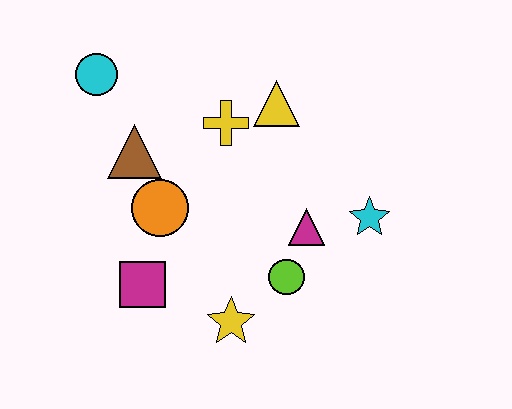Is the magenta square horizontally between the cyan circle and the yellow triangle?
Yes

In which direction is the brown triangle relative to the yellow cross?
The brown triangle is to the left of the yellow cross.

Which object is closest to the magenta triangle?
The lime circle is closest to the magenta triangle.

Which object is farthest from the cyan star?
The cyan circle is farthest from the cyan star.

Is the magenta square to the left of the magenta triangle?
Yes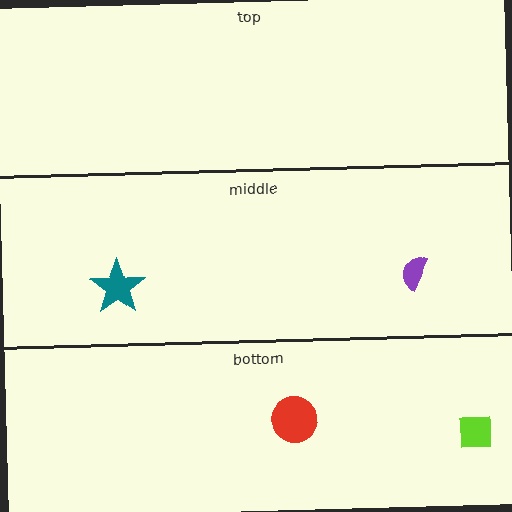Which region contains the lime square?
The bottom region.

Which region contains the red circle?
The bottom region.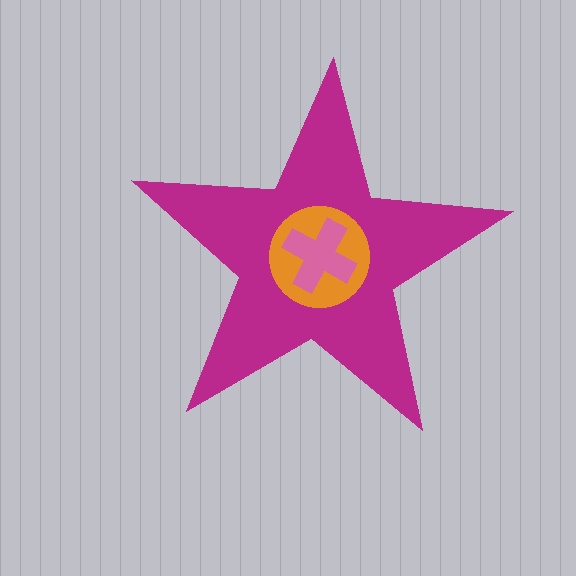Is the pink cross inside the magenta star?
Yes.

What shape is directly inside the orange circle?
The pink cross.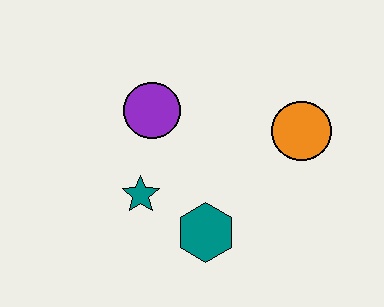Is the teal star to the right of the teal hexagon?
No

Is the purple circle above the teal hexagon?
Yes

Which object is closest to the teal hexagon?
The teal star is closest to the teal hexagon.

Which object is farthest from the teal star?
The orange circle is farthest from the teal star.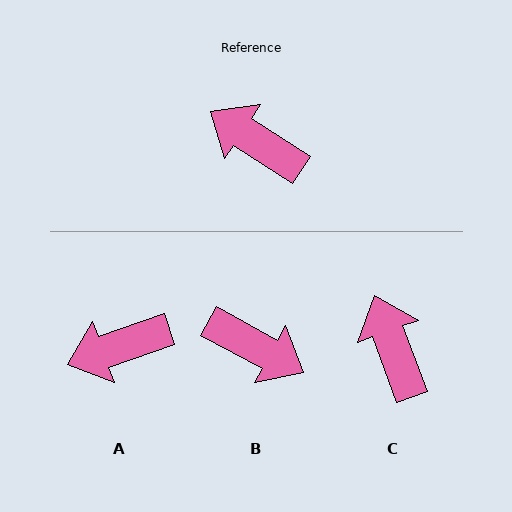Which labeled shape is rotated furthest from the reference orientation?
B, about 175 degrees away.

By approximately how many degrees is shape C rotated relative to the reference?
Approximately 37 degrees clockwise.